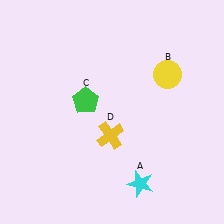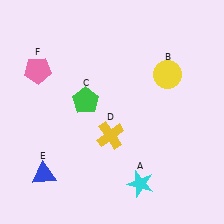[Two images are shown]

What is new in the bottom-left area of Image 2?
A blue triangle (E) was added in the bottom-left area of Image 2.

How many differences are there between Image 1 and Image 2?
There are 2 differences between the two images.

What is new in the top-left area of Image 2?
A pink pentagon (F) was added in the top-left area of Image 2.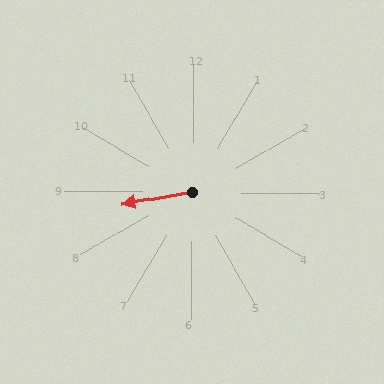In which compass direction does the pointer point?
West.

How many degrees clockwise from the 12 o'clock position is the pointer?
Approximately 259 degrees.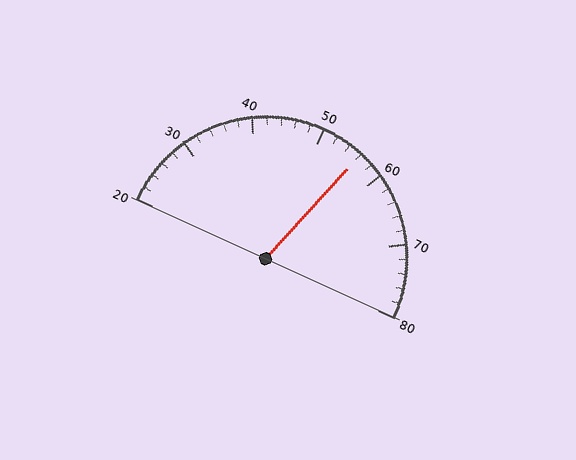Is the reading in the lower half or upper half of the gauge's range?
The reading is in the upper half of the range (20 to 80).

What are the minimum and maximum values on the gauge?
The gauge ranges from 20 to 80.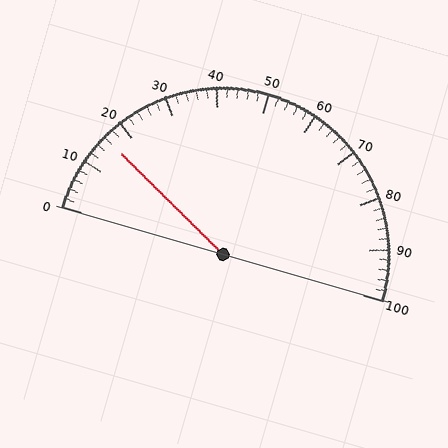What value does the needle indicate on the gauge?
The needle indicates approximately 16.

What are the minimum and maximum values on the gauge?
The gauge ranges from 0 to 100.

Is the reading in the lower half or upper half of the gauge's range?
The reading is in the lower half of the range (0 to 100).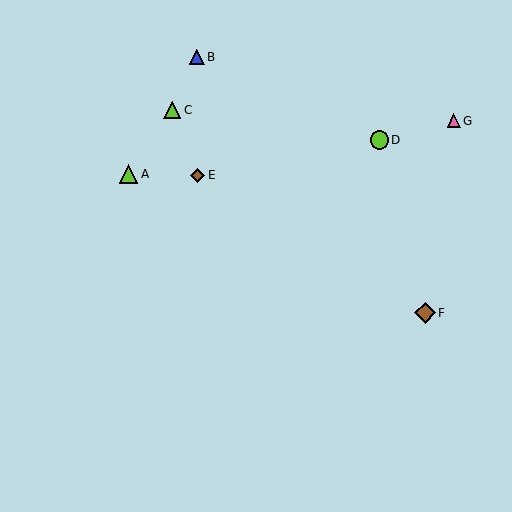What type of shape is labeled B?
Shape B is a blue triangle.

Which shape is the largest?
The brown diamond (labeled F) is the largest.